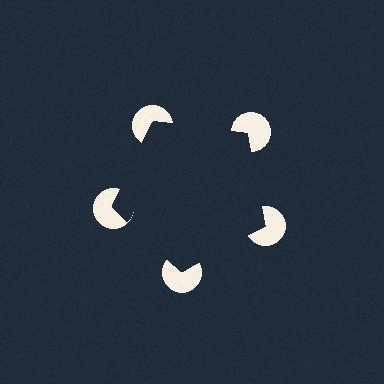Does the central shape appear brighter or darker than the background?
It typically appears slightly darker than the background, even though no actual brightness change is drawn.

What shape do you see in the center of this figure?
An illusory pentagon — its edges are inferred from the aligned wedge cuts in the pac-man discs, not physically drawn.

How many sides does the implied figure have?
5 sides.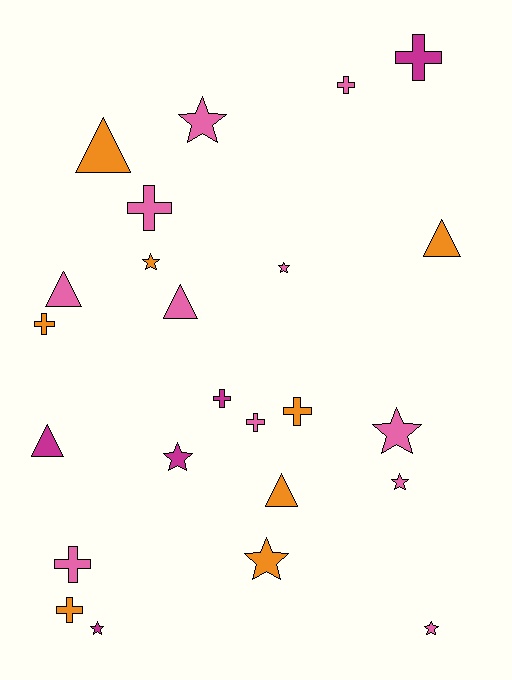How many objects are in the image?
There are 24 objects.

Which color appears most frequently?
Pink, with 11 objects.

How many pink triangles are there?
There are 2 pink triangles.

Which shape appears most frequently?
Cross, with 9 objects.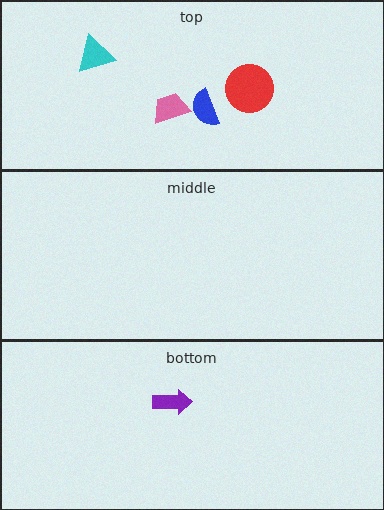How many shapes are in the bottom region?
1.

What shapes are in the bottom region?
The purple arrow.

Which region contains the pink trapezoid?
The top region.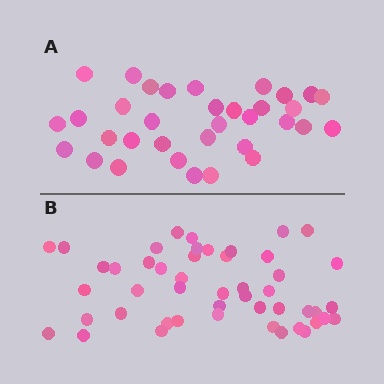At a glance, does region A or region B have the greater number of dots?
Region B (the bottom region) has more dots.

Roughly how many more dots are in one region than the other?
Region B has approximately 15 more dots than region A.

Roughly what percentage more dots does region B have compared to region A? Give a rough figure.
About 40% more.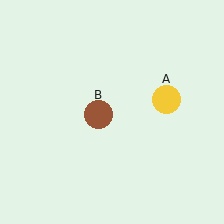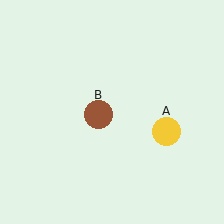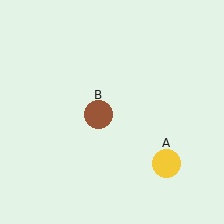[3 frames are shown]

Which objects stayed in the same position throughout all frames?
Brown circle (object B) remained stationary.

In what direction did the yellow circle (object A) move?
The yellow circle (object A) moved down.